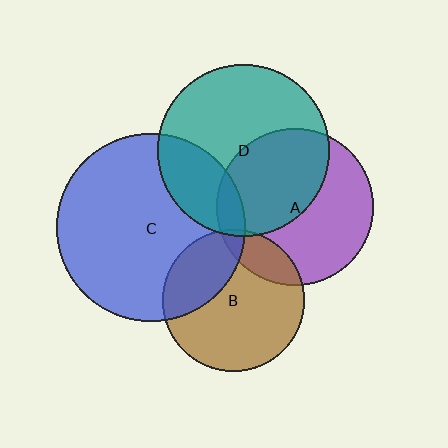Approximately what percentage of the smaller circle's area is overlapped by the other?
Approximately 30%.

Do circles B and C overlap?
Yes.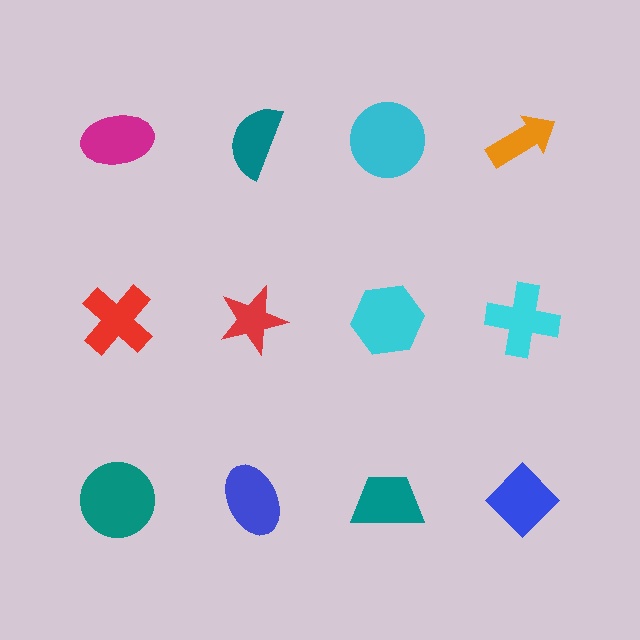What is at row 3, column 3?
A teal trapezoid.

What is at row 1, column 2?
A teal semicircle.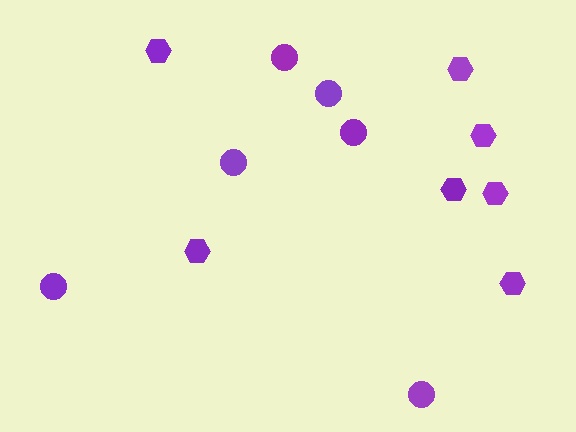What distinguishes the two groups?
There are 2 groups: one group of hexagons (7) and one group of circles (6).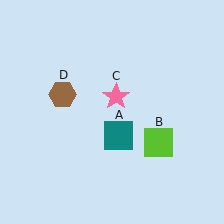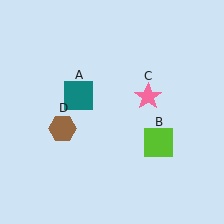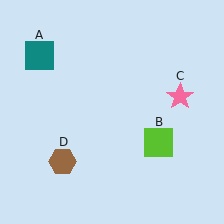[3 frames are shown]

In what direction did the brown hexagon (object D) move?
The brown hexagon (object D) moved down.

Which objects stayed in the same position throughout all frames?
Lime square (object B) remained stationary.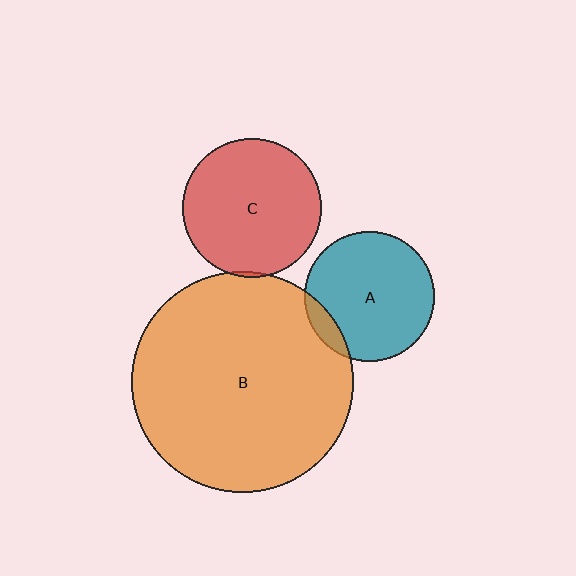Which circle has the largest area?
Circle B (orange).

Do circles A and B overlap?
Yes.